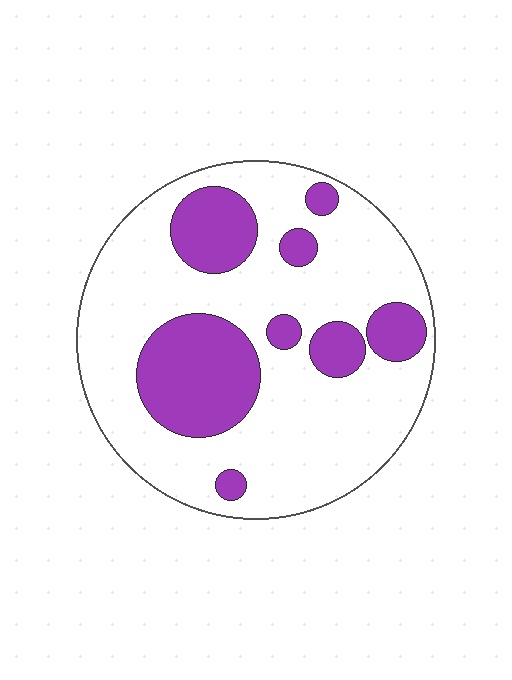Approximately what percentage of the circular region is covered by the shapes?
Approximately 25%.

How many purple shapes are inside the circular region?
8.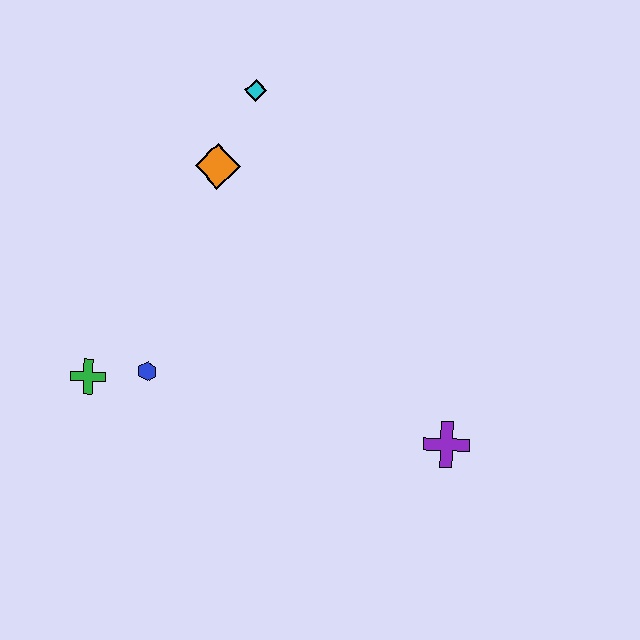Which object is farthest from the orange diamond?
The purple cross is farthest from the orange diamond.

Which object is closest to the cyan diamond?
The orange diamond is closest to the cyan diamond.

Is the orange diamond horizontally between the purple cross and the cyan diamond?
No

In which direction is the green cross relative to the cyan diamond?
The green cross is below the cyan diamond.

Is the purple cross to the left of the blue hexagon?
No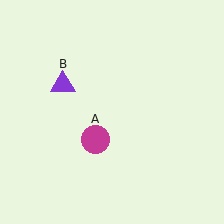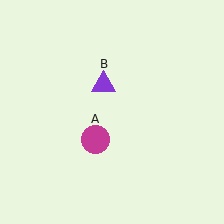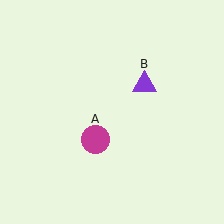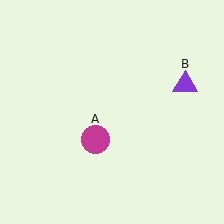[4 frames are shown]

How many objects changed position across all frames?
1 object changed position: purple triangle (object B).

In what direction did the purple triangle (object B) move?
The purple triangle (object B) moved right.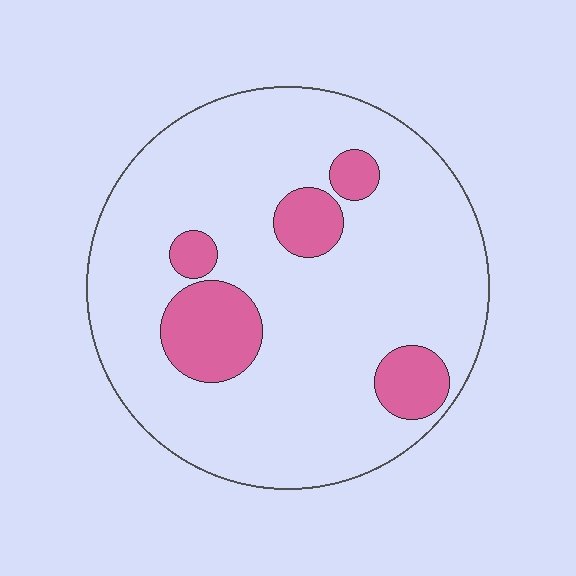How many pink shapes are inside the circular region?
5.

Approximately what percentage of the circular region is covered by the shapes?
Approximately 15%.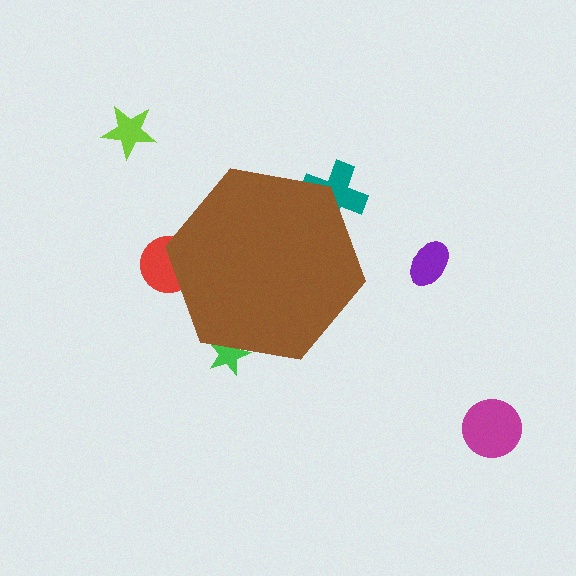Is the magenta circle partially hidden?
No, the magenta circle is fully visible.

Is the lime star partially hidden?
No, the lime star is fully visible.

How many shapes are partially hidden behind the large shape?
3 shapes are partially hidden.